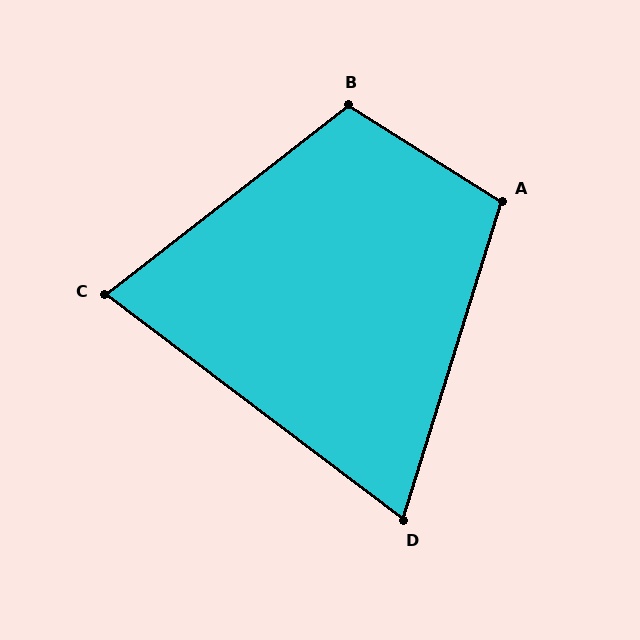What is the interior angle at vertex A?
Approximately 105 degrees (obtuse).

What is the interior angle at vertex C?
Approximately 75 degrees (acute).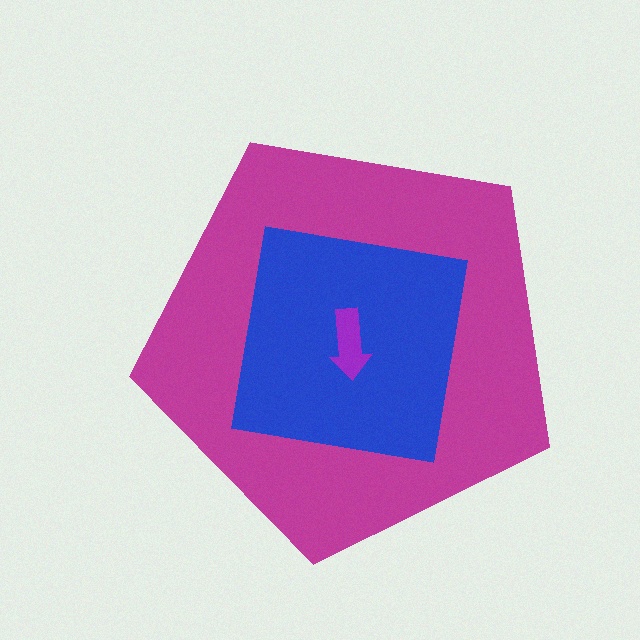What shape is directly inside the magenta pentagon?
The blue square.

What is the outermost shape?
The magenta pentagon.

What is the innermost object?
The purple arrow.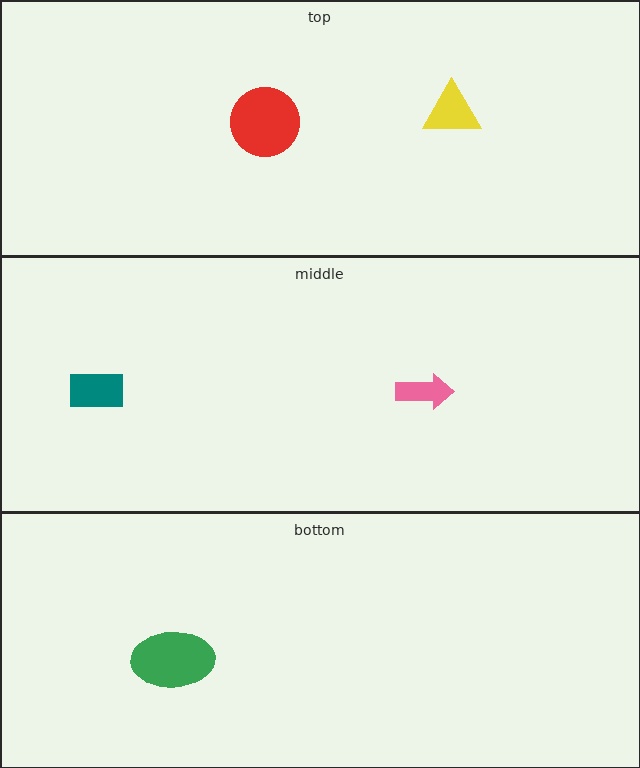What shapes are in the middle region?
The pink arrow, the teal rectangle.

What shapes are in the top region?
The yellow triangle, the red circle.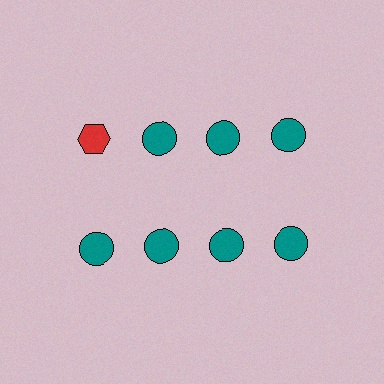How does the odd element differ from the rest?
It differs in both color (red instead of teal) and shape (hexagon instead of circle).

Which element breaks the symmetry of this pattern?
The red hexagon in the top row, leftmost column breaks the symmetry. All other shapes are teal circles.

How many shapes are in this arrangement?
There are 8 shapes arranged in a grid pattern.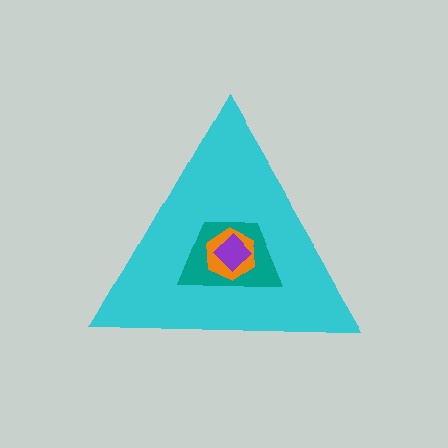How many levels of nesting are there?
4.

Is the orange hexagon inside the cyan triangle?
Yes.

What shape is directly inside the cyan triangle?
The teal trapezoid.